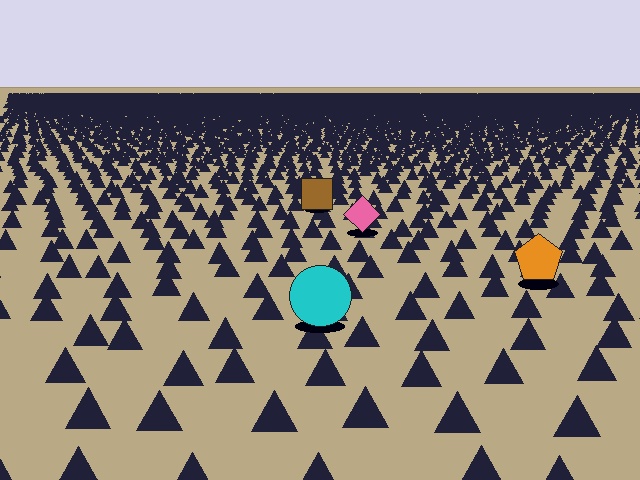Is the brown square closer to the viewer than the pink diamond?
No. The pink diamond is closer — you can tell from the texture gradient: the ground texture is coarser near it.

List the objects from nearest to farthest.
From nearest to farthest: the cyan circle, the orange pentagon, the pink diamond, the brown square.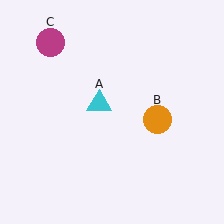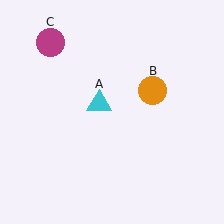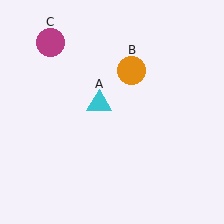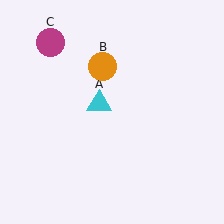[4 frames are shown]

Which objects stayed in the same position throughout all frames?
Cyan triangle (object A) and magenta circle (object C) remained stationary.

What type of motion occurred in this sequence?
The orange circle (object B) rotated counterclockwise around the center of the scene.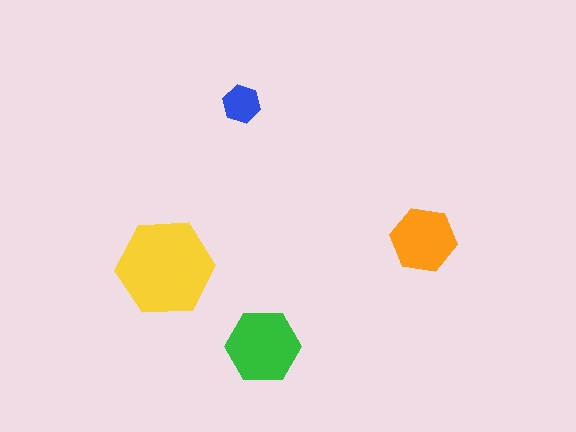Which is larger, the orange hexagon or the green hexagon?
The green one.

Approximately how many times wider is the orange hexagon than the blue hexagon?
About 1.5 times wider.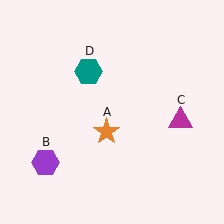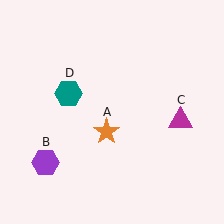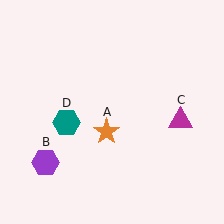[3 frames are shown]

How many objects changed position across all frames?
1 object changed position: teal hexagon (object D).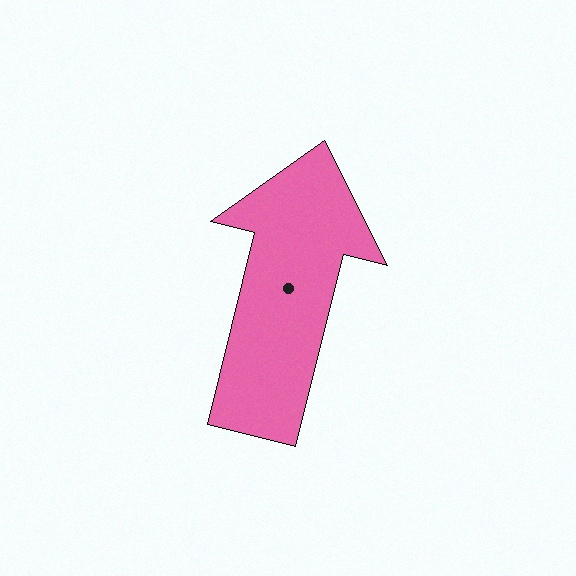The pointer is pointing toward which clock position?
Roughly 12 o'clock.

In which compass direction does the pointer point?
North.